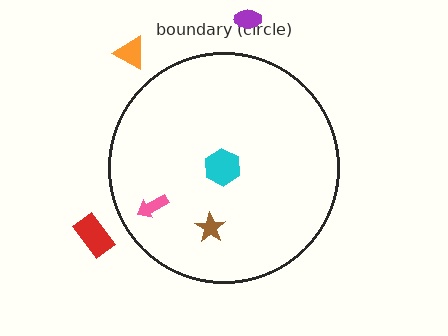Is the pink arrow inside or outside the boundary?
Inside.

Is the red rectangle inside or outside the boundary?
Outside.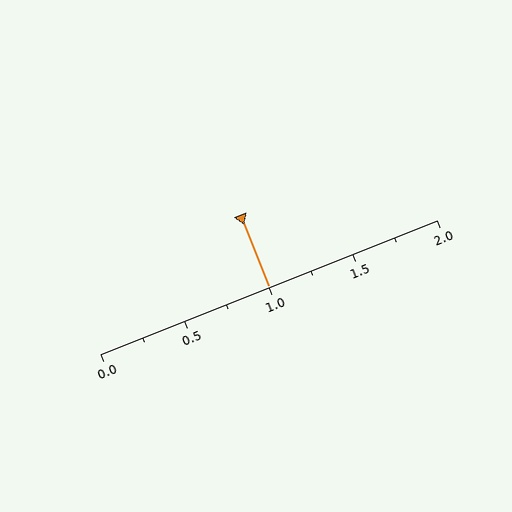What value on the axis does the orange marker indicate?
The marker indicates approximately 1.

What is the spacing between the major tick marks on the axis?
The major ticks are spaced 0.5 apart.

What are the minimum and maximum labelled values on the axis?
The axis runs from 0.0 to 2.0.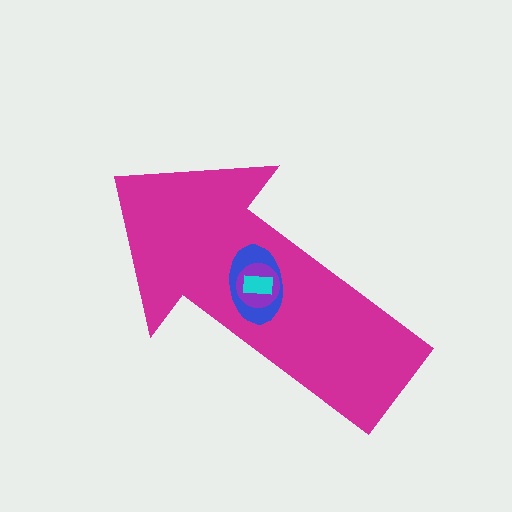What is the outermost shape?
The magenta arrow.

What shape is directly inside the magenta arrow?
The blue ellipse.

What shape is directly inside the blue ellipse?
The purple circle.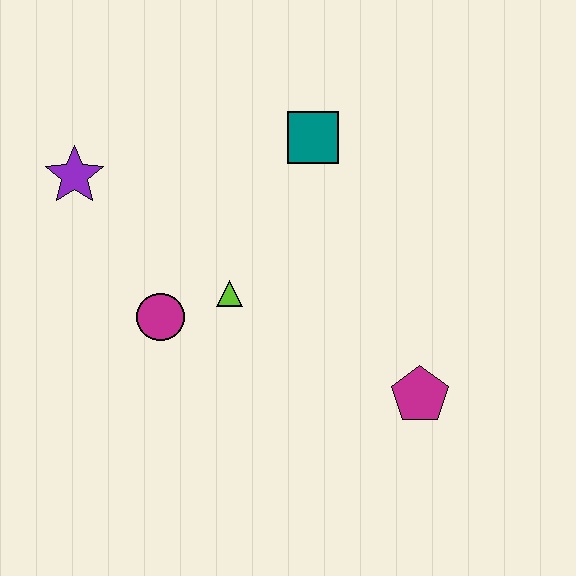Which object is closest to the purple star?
The magenta circle is closest to the purple star.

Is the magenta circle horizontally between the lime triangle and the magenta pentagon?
No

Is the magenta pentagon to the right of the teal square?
Yes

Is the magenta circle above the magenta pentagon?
Yes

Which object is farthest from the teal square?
The magenta pentagon is farthest from the teal square.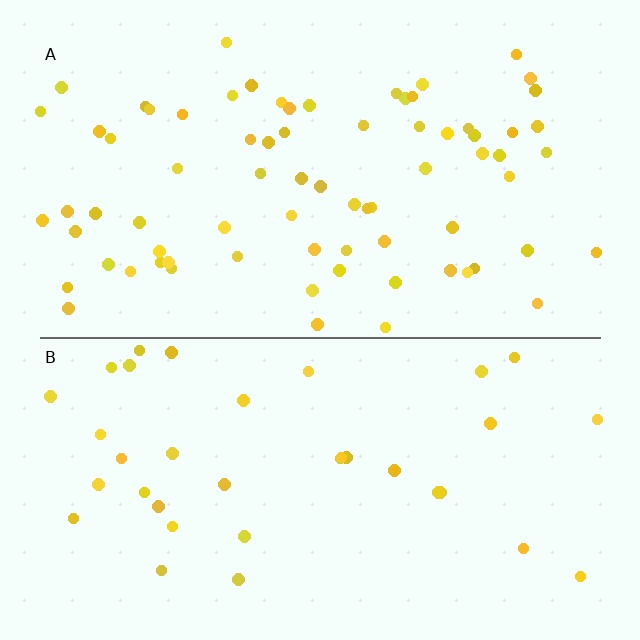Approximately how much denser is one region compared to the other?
Approximately 2.1× — region A over region B.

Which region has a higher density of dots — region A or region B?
A (the top).